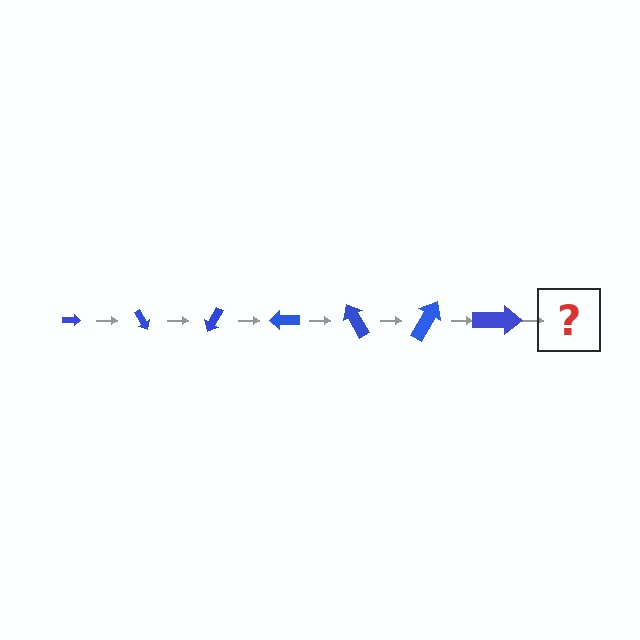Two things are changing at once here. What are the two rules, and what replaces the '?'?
The two rules are that the arrow grows larger each step and it rotates 60 degrees each step. The '?' should be an arrow, larger than the previous one and rotated 420 degrees from the start.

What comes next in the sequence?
The next element should be an arrow, larger than the previous one and rotated 420 degrees from the start.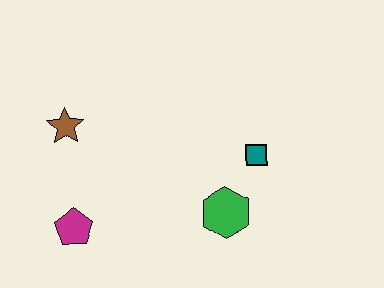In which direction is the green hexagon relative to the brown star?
The green hexagon is to the right of the brown star.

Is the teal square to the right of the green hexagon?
Yes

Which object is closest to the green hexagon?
The teal square is closest to the green hexagon.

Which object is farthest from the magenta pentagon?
The teal square is farthest from the magenta pentagon.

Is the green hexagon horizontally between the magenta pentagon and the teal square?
Yes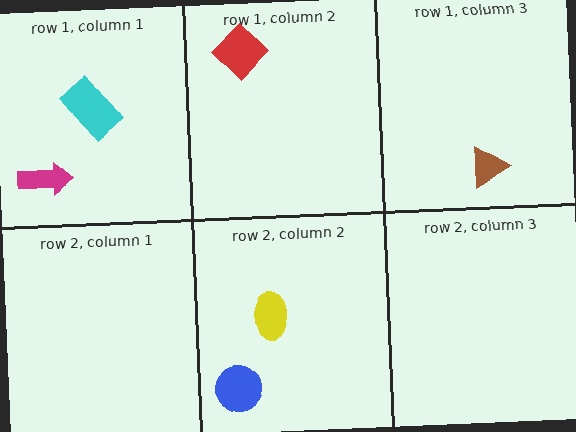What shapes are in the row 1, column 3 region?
The brown triangle.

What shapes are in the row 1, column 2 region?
The red diamond.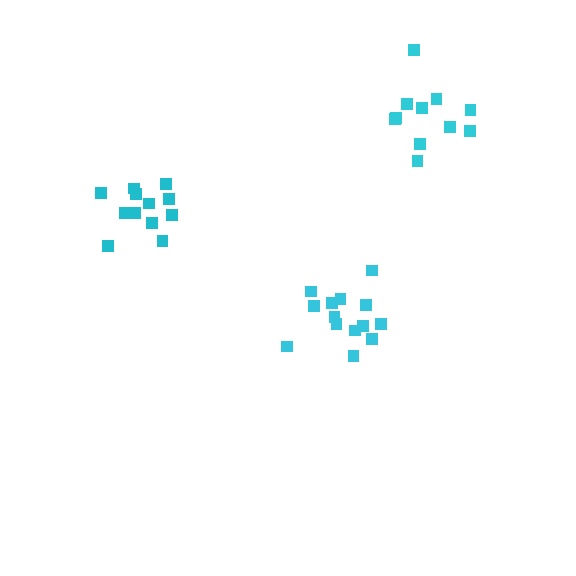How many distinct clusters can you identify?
There are 3 distinct clusters.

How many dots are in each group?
Group 1: 14 dots, Group 2: 12 dots, Group 3: 11 dots (37 total).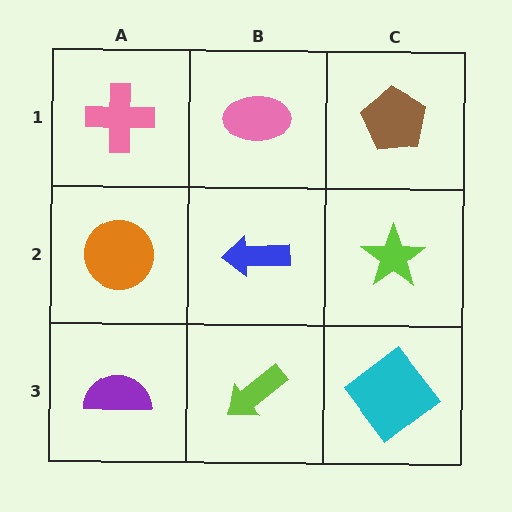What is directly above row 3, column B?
A blue arrow.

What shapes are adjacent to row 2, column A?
A pink cross (row 1, column A), a purple semicircle (row 3, column A), a blue arrow (row 2, column B).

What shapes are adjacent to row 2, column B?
A pink ellipse (row 1, column B), a lime arrow (row 3, column B), an orange circle (row 2, column A), a lime star (row 2, column C).